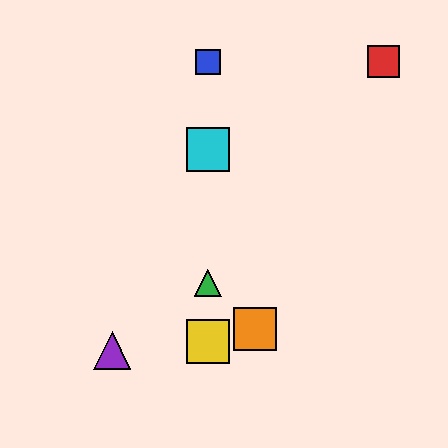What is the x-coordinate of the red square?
The red square is at x≈384.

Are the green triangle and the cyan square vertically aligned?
Yes, both are at x≈208.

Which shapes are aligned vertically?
The blue square, the green triangle, the yellow square, the cyan square are aligned vertically.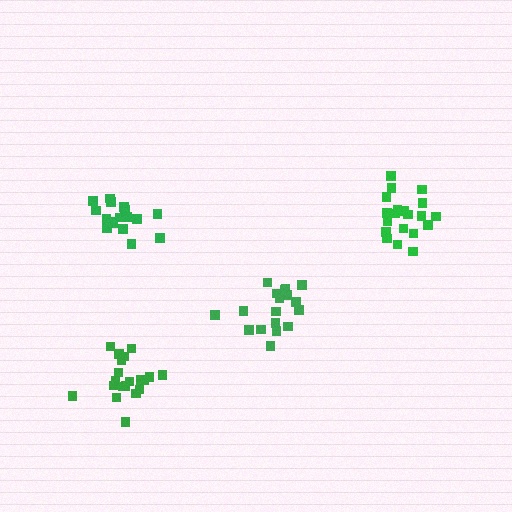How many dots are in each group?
Group 1: 18 dots, Group 2: 17 dots, Group 3: 20 dots, Group 4: 20 dots (75 total).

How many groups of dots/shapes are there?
There are 4 groups.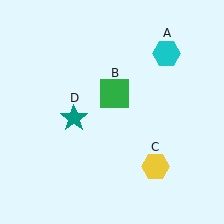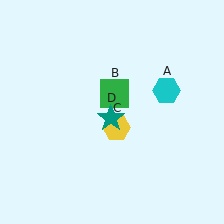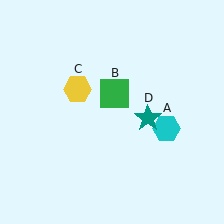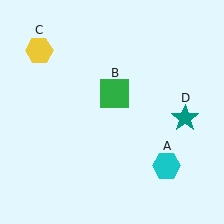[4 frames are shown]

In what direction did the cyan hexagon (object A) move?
The cyan hexagon (object A) moved down.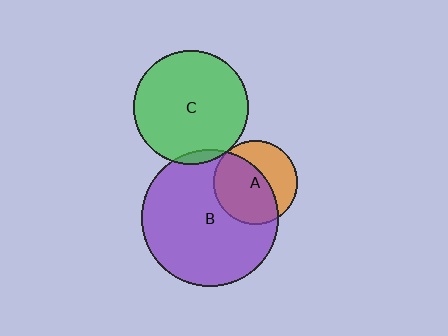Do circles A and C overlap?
Yes.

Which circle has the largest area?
Circle B (purple).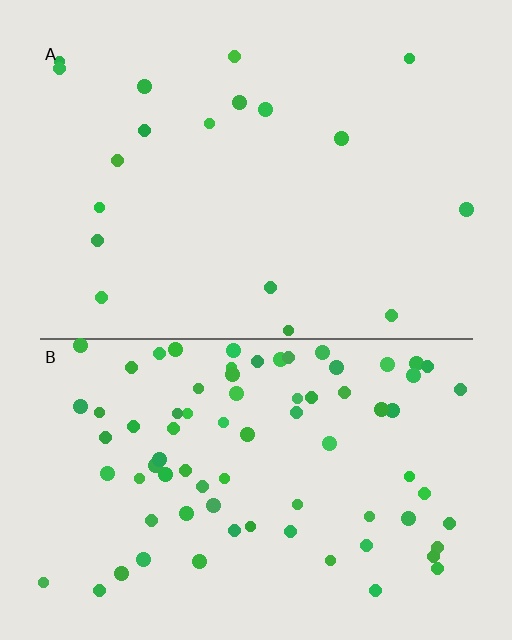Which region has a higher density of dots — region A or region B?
B (the bottom).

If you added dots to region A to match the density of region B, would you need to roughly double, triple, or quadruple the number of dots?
Approximately quadruple.